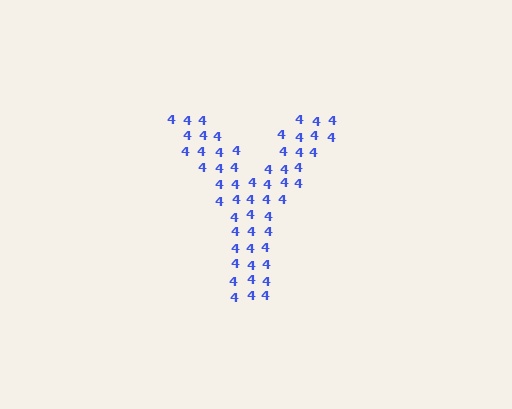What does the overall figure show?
The overall figure shows the letter Y.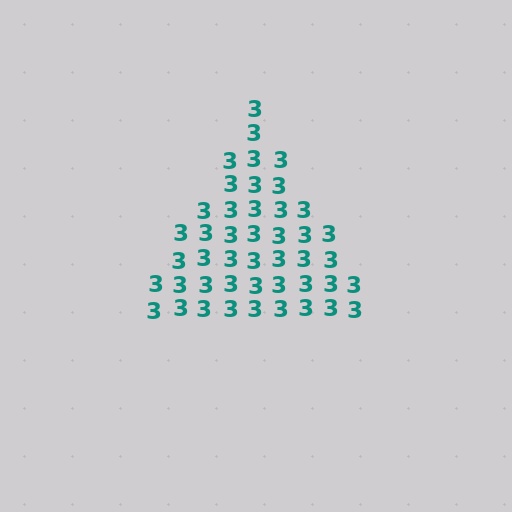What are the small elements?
The small elements are digit 3's.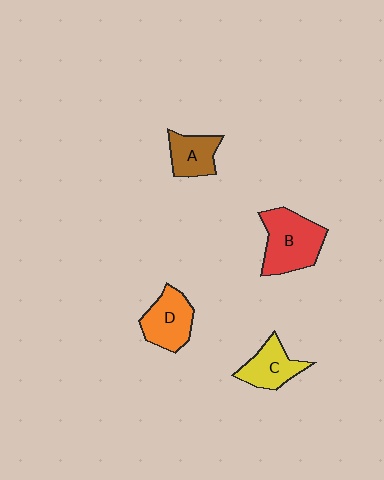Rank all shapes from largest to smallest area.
From largest to smallest: B (red), D (orange), C (yellow), A (brown).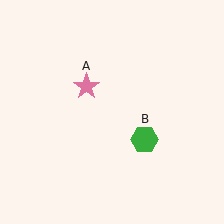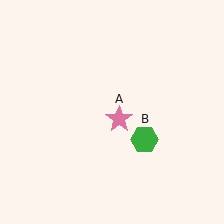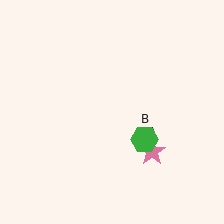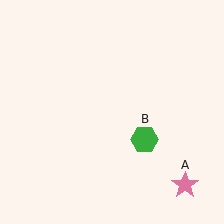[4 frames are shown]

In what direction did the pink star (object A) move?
The pink star (object A) moved down and to the right.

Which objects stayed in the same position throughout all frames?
Green hexagon (object B) remained stationary.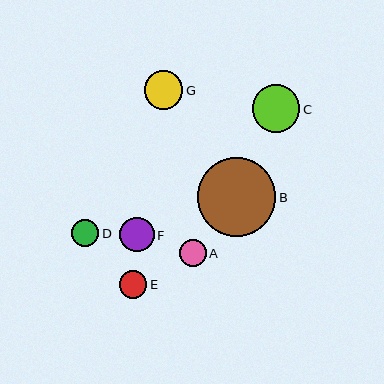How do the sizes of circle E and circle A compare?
Circle E and circle A are approximately the same size.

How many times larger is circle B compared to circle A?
Circle B is approximately 3.0 times the size of circle A.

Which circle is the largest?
Circle B is the largest with a size of approximately 79 pixels.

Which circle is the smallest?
Circle A is the smallest with a size of approximately 26 pixels.